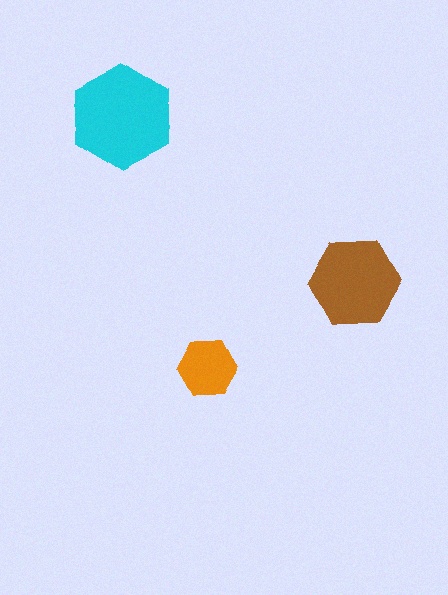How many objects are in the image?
There are 3 objects in the image.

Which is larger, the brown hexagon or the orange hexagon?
The brown one.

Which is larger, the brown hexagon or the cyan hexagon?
The cyan one.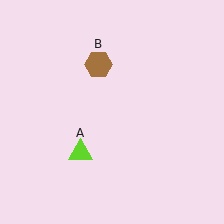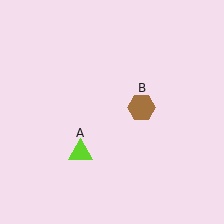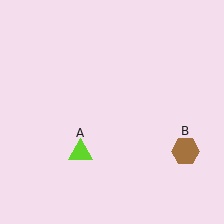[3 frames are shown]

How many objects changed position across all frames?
1 object changed position: brown hexagon (object B).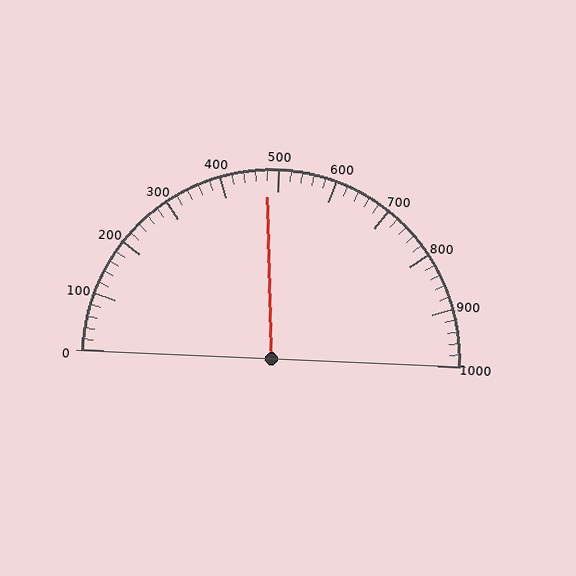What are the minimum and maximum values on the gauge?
The gauge ranges from 0 to 1000.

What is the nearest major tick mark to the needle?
The nearest major tick mark is 500.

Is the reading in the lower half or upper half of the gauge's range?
The reading is in the lower half of the range (0 to 1000).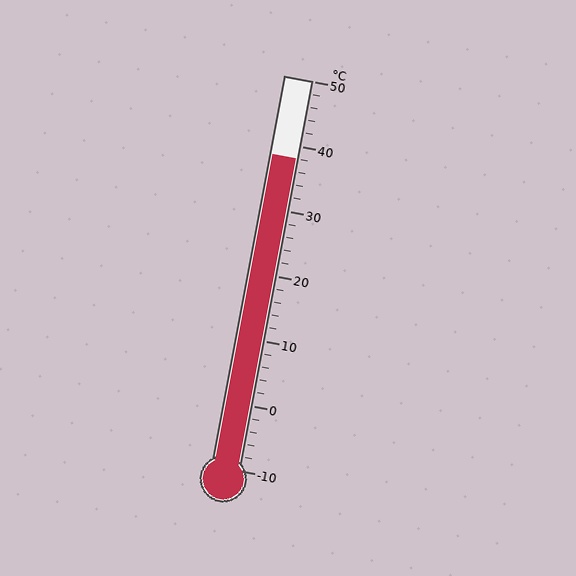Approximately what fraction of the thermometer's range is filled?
The thermometer is filled to approximately 80% of its range.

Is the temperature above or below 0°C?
The temperature is above 0°C.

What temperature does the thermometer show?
The thermometer shows approximately 38°C.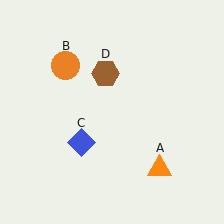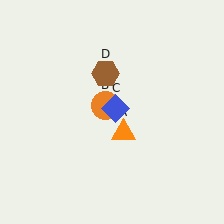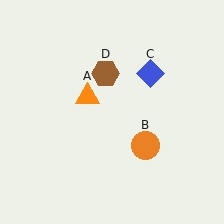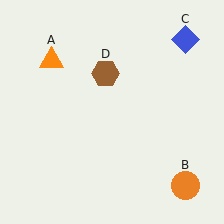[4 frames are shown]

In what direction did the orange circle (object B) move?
The orange circle (object B) moved down and to the right.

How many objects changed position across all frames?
3 objects changed position: orange triangle (object A), orange circle (object B), blue diamond (object C).